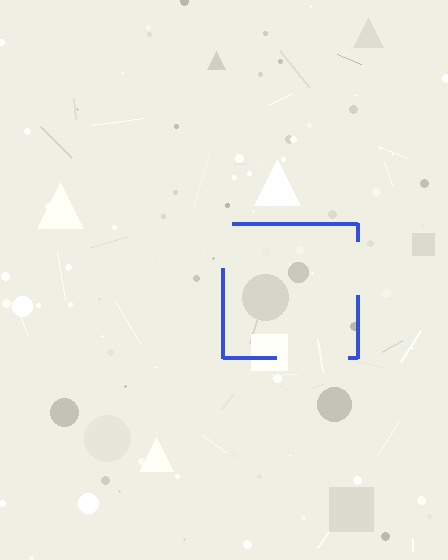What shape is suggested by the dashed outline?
The dashed outline suggests a square.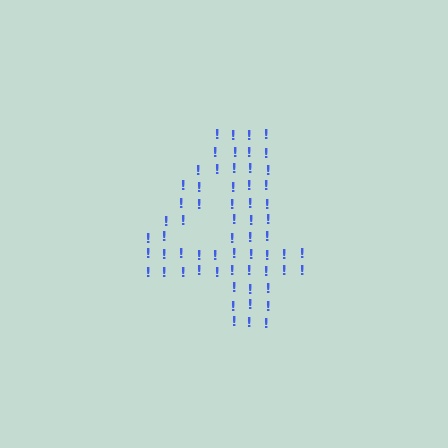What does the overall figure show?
The overall figure shows the digit 4.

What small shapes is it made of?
It is made of small exclamation marks.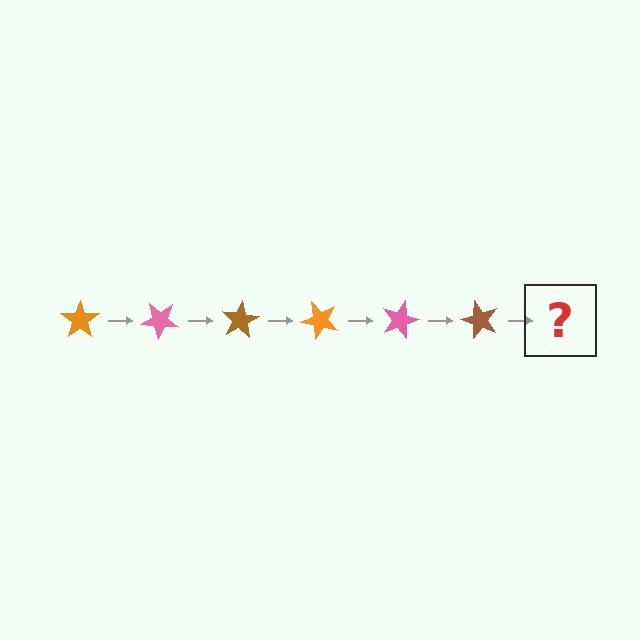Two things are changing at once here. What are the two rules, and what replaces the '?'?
The two rules are that it rotates 40 degrees each step and the color cycles through orange, pink, and brown. The '?' should be an orange star, rotated 240 degrees from the start.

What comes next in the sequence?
The next element should be an orange star, rotated 240 degrees from the start.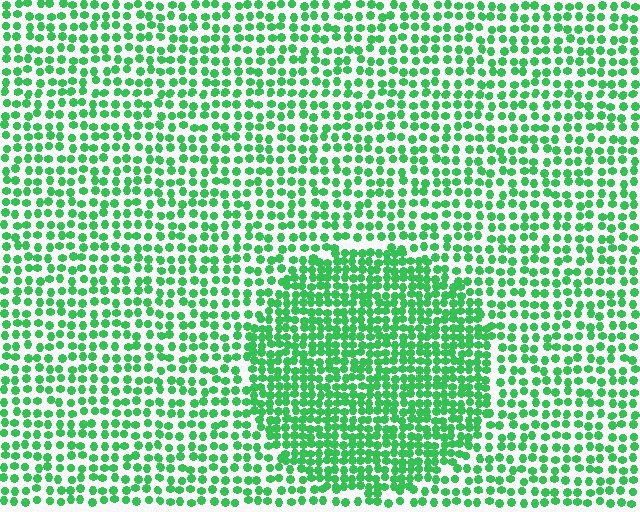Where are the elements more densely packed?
The elements are more densely packed inside the circle boundary.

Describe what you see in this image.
The image contains small green elements arranged at two different densities. A circle-shaped region is visible where the elements are more densely packed than the surrounding area.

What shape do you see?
I see a circle.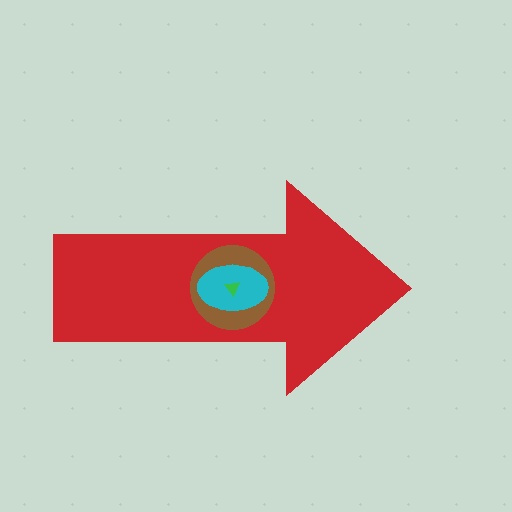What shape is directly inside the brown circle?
The cyan ellipse.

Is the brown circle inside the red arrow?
Yes.